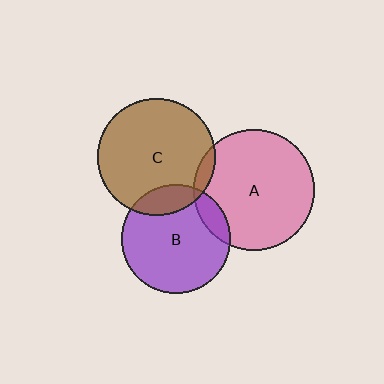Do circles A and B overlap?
Yes.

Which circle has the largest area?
Circle A (pink).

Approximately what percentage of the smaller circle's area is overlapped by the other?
Approximately 10%.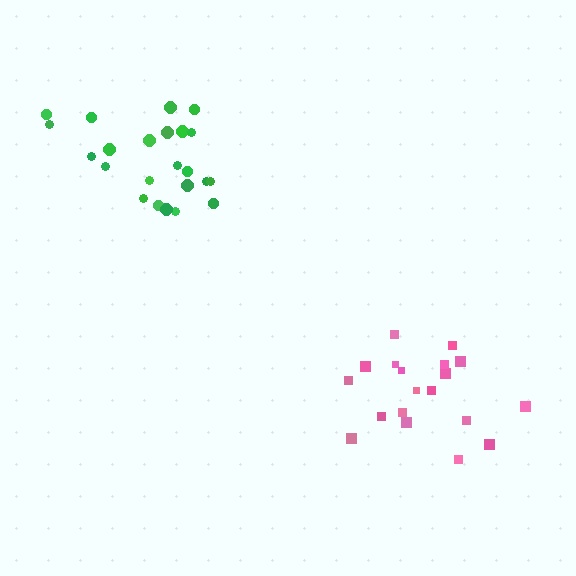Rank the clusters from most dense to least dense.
green, pink.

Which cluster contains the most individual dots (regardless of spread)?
Green (23).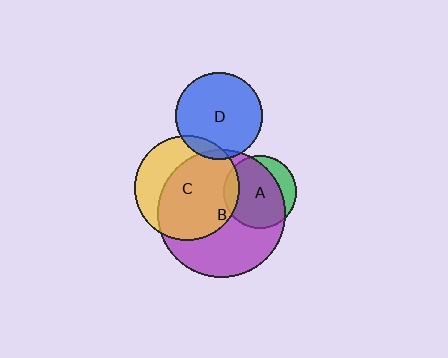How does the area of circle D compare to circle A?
Approximately 1.4 times.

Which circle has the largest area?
Circle B (purple).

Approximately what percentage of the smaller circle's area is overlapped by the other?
Approximately 15%.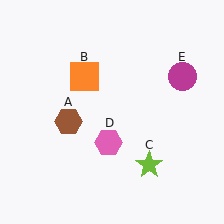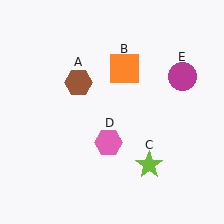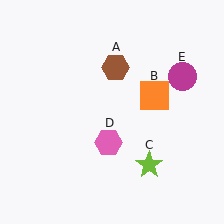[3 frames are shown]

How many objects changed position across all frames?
2 objects changed position: brown hexagon (object A), orange square (object B).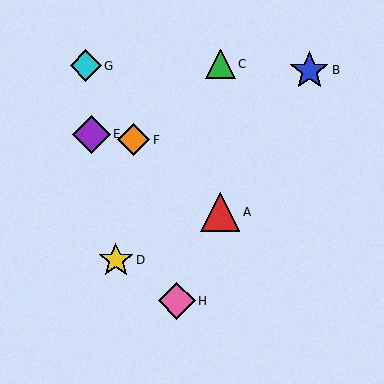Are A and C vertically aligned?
Yes, both are at x≈220.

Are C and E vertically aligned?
No, C is at x≈220 and E is at x≈91.